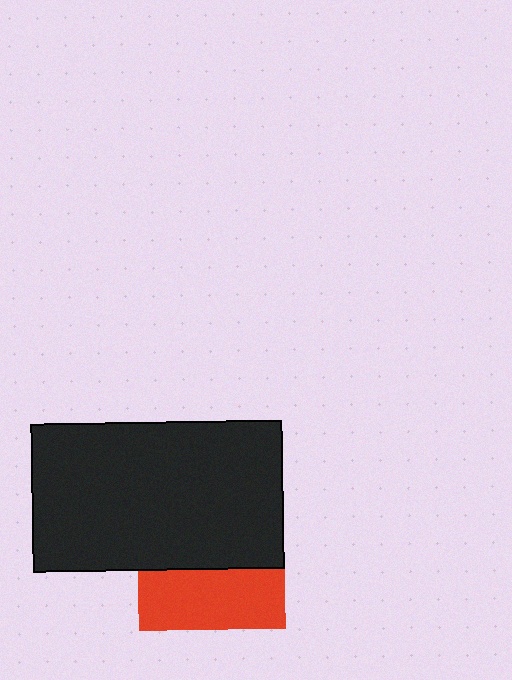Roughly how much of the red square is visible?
A small part of it is visible (roughly 41%).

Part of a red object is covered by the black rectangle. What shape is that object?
It is a square.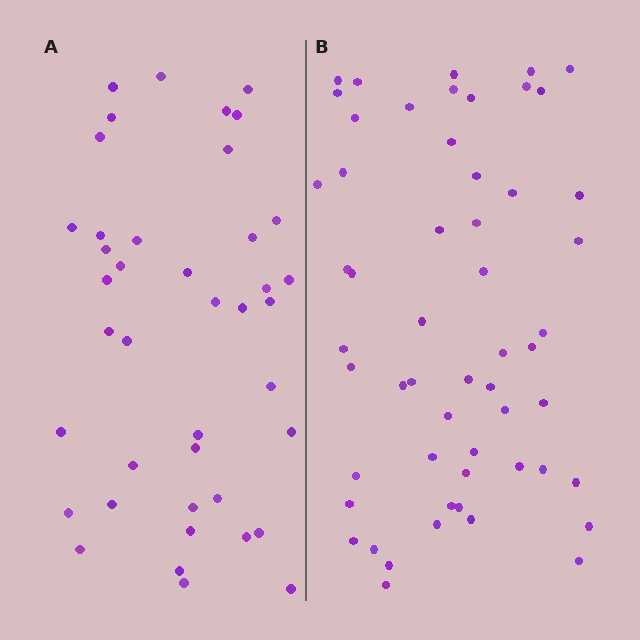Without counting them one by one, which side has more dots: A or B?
Region B (the right region) has more dots.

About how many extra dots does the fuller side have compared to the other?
Region B has approximately 15 more dots than region A.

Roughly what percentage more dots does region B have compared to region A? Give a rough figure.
About 35% more.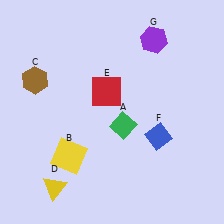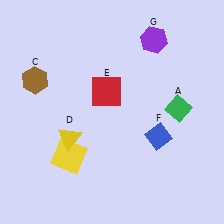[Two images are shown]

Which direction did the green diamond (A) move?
The green diamond (A) moved right.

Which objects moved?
The objects that moved are: the green diamond (A), the yellow triangle (D).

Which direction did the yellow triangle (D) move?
The yellow triangle (D) moved up.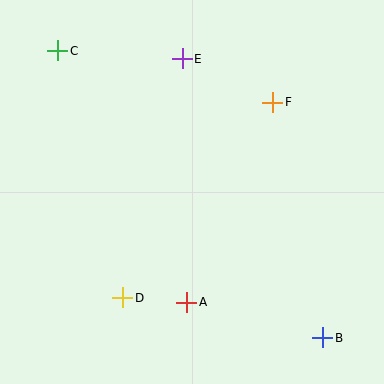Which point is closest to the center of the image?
Point A at (187, 302) is closest to the center.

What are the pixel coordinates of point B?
Point B is at (323, 338).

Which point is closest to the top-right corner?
Point F is closest to the top-right corner.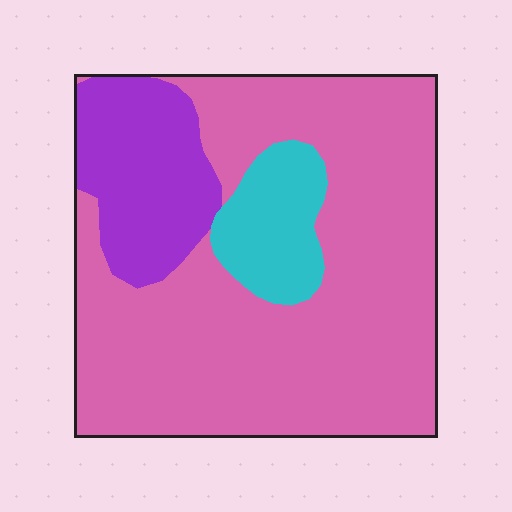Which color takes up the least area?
Cyan, at roughly 10%.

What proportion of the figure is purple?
Purple takes up about one sixth (1/6) of the figure.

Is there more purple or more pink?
Pink.